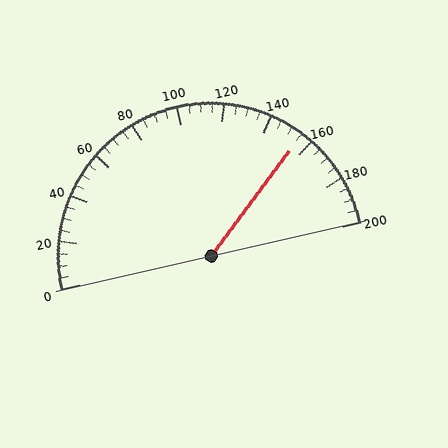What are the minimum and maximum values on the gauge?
The gauge ranges from 0 to 200.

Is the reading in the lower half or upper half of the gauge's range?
The reading is in the upper half of the range (0 to 200).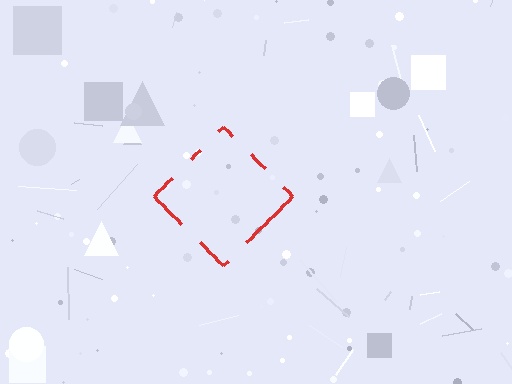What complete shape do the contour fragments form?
The contour fragments form a diamond.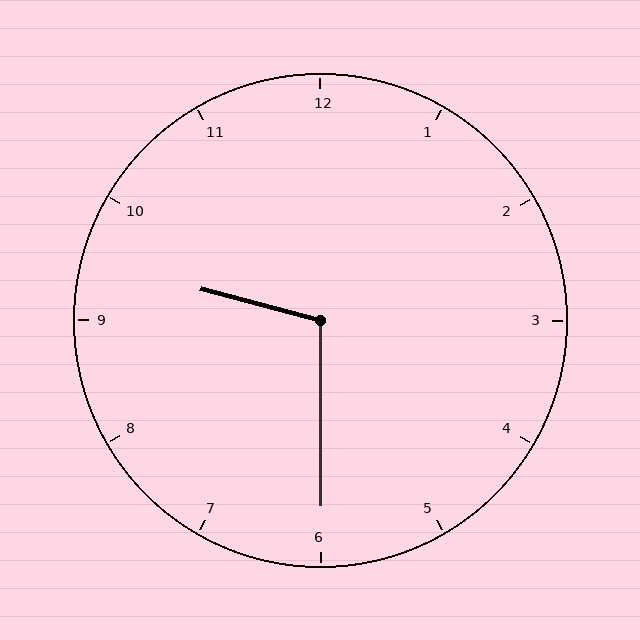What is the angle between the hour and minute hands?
Approximately 105 degrees.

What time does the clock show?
9:30.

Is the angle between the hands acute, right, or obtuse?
It is obtuse.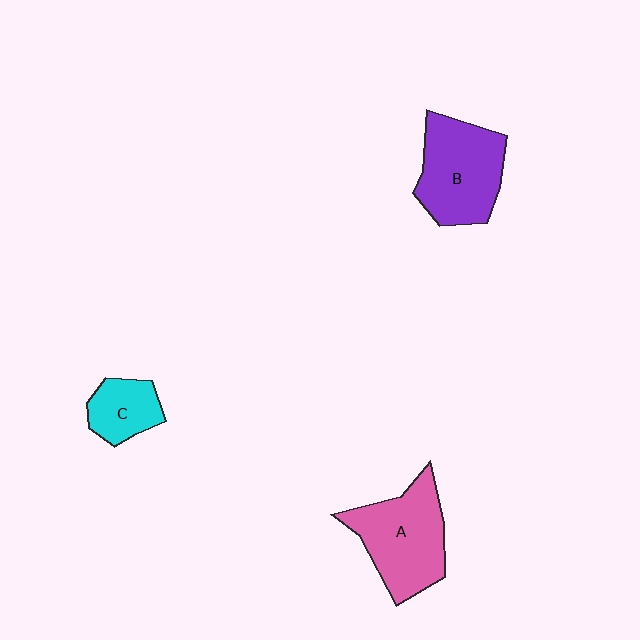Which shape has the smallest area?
Shape C (cyan).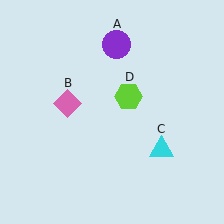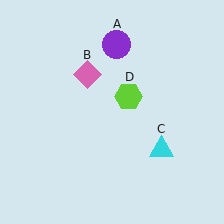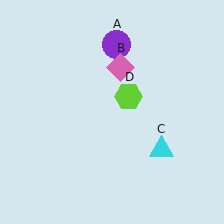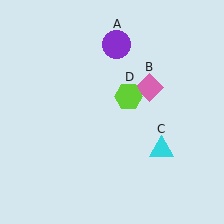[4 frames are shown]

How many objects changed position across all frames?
1 object changed position: pink diamond (object B).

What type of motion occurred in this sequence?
The pink diamond (object B) rotated clockwise around the center of the scene.